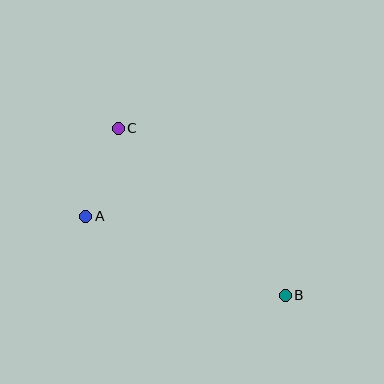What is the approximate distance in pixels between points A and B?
The distance between A and B is approximately 215 pixels.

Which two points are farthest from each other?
Points B and C are farthest from each other.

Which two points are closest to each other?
Points A and C are closest to each other.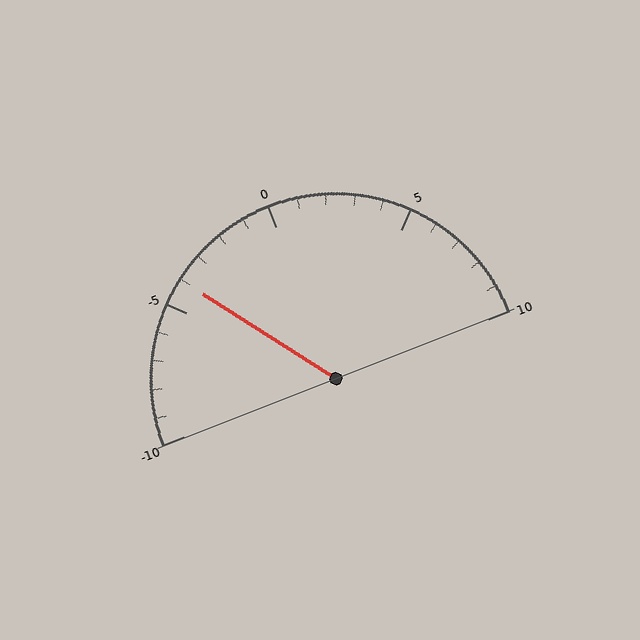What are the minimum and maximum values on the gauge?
The gauge ranges from -10 to 10.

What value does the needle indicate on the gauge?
The needle indicates approximately -4.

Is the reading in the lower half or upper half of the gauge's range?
The reading is in the lower half of the range (-10 to 10).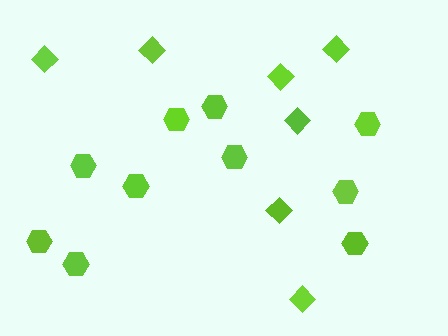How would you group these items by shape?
There are 2 groups: one group of hexagons (10) and one group of diamonds (7).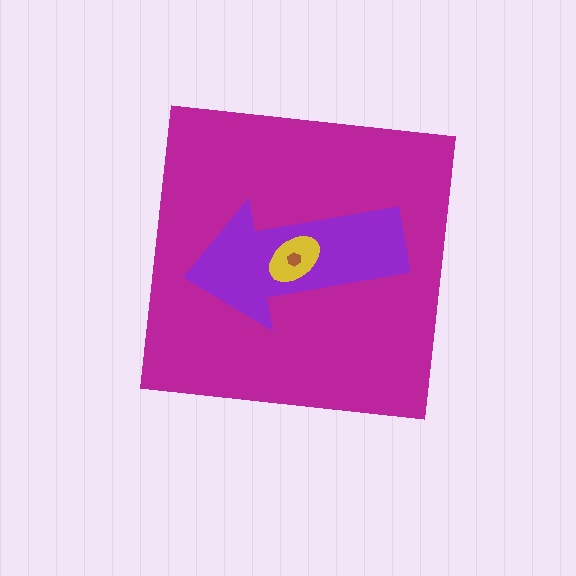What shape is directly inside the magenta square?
The purple arrow.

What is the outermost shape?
The magenta square.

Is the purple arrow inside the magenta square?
Yes.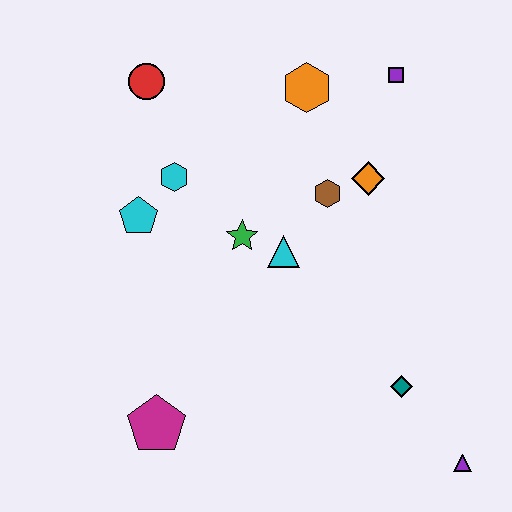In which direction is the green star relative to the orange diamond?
The green star is to the left of the orange diamond.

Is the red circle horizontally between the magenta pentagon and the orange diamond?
No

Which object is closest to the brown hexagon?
The orange diamond is closest to the brown hexagon.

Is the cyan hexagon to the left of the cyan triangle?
Yes